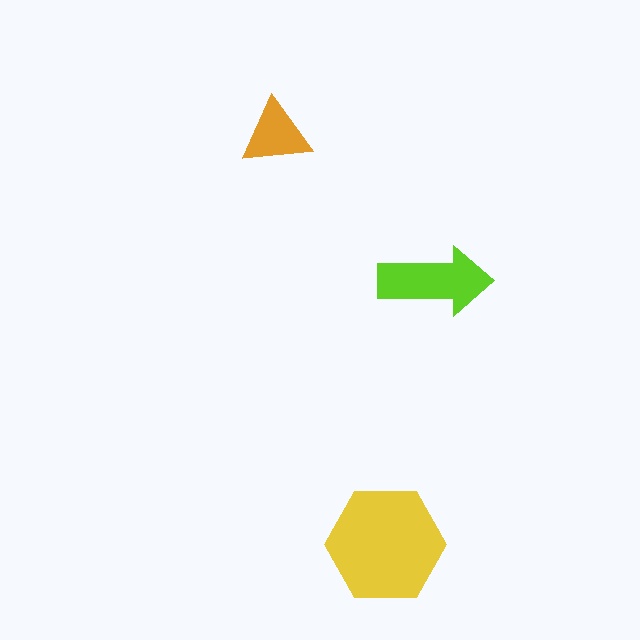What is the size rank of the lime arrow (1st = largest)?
2nd.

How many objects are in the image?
There are 3 objects in the image.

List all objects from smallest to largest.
The orange triangle, the lime arrow, the yellow hexagon.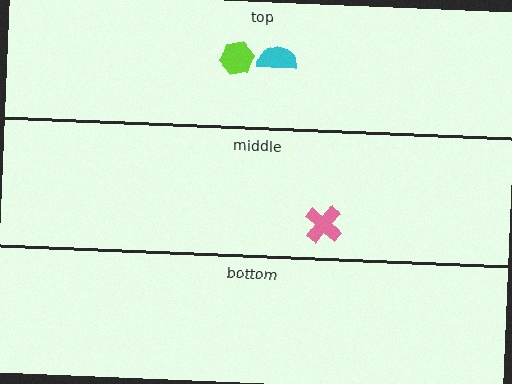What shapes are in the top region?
The cyan semicircle, the lime hexagon.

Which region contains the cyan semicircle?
The top region.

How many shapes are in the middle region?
1.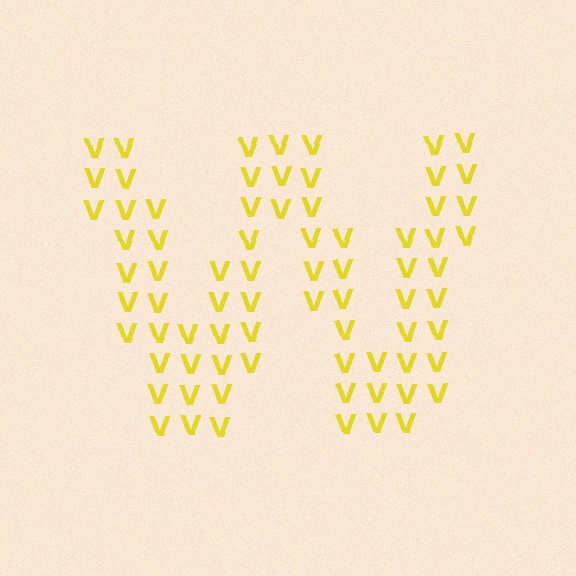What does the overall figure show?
The overall figure shows the letter W.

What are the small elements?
The small elements are letter V's.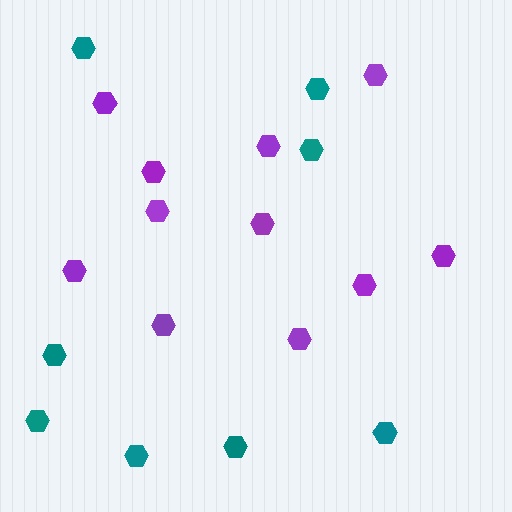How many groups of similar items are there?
There are 2 groups: one group of purple hexagons (11) and one group of teal hexagons (8).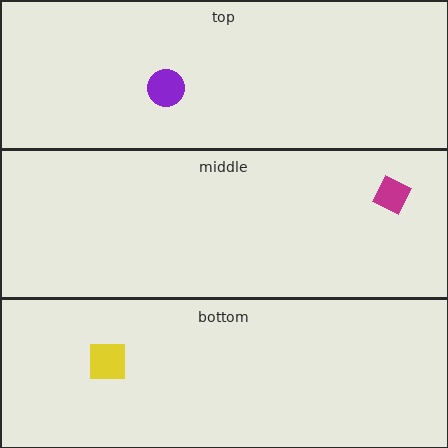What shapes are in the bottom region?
The yellow square.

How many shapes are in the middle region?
1.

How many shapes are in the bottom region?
1.